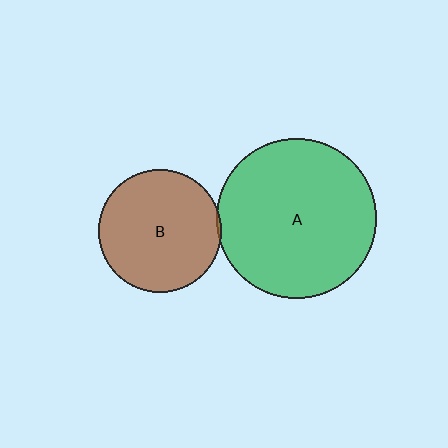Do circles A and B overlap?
Yes.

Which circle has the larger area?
Circle A (green).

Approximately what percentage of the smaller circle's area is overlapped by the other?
Approximately 5%.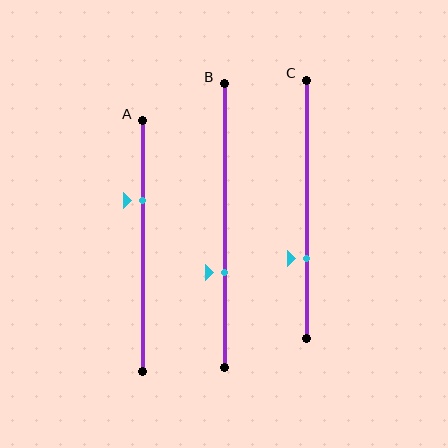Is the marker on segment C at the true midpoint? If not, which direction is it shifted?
No, the marker on segment C is shifted downward by about 19% of the segment length.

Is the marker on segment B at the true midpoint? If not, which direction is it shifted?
No, the marker on segment B is shifted downward by about 17% of the segment length.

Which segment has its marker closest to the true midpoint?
Segment B has its marker closest to the true midpoint.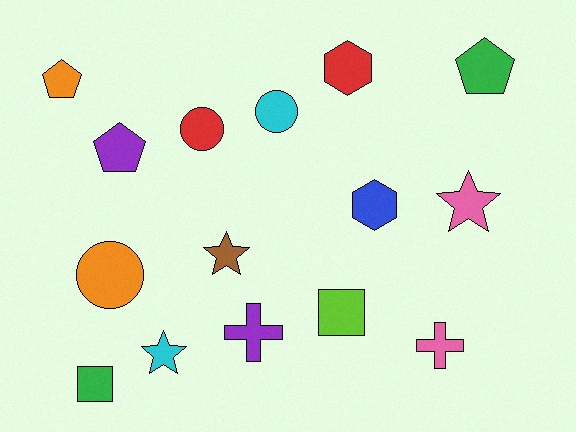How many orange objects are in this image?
There are 2 orange objects.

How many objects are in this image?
There are 15 objects.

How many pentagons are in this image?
There are 3 pentagons.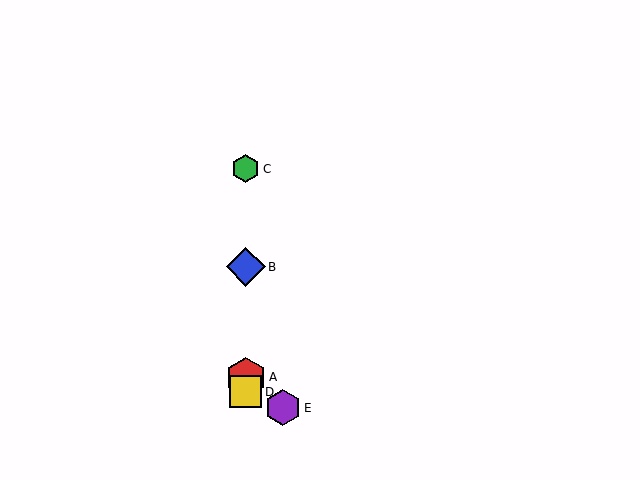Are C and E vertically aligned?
No, C is at x≈246 and E is at x≈283.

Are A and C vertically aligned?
Yes, both are at x≈246.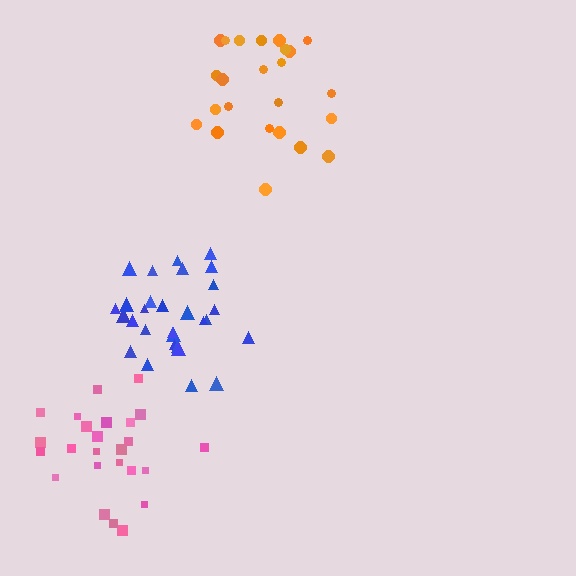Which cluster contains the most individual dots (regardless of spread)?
Blue (29).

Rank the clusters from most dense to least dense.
blue, pink, orange.